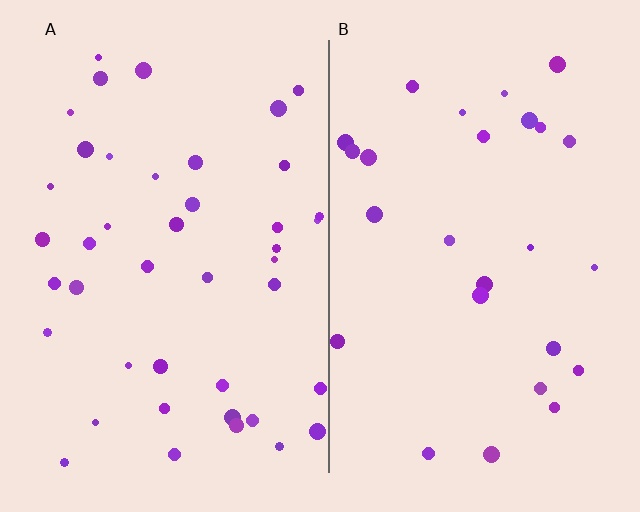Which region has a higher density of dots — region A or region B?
A (the left).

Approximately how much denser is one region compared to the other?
Approximately 1.6× — region A over region B.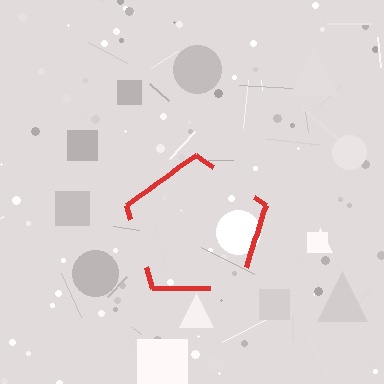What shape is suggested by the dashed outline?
The dashed outline suggests a pentagon.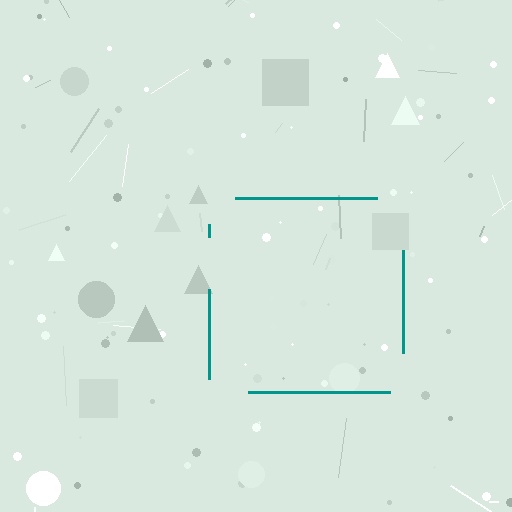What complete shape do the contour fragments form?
The contour fragments form a square.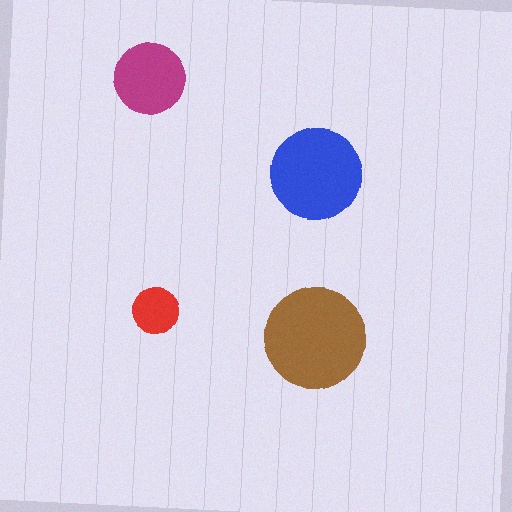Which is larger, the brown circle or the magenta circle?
The brown one.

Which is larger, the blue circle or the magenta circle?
The blue one.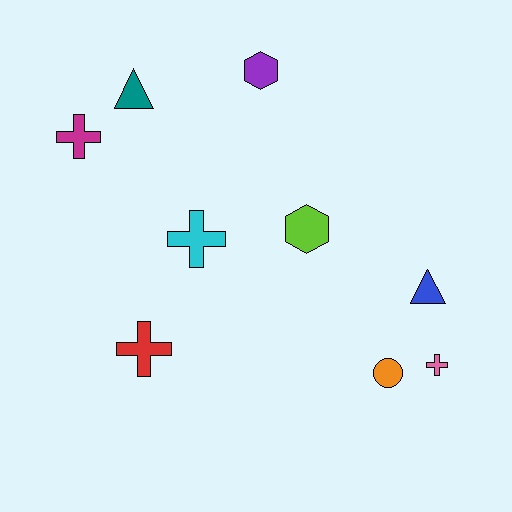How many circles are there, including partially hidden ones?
There is 1 circle.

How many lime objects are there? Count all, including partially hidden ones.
There is 1 lime object.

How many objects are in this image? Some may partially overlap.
There are 9 objects.